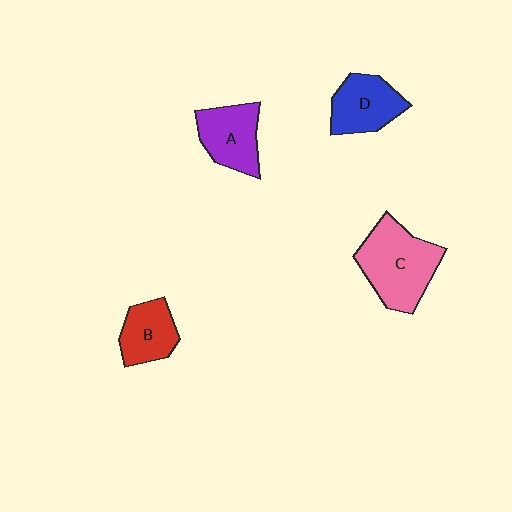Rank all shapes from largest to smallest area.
From largest to smallest: C (pink), A (purple), D (blue), B (red).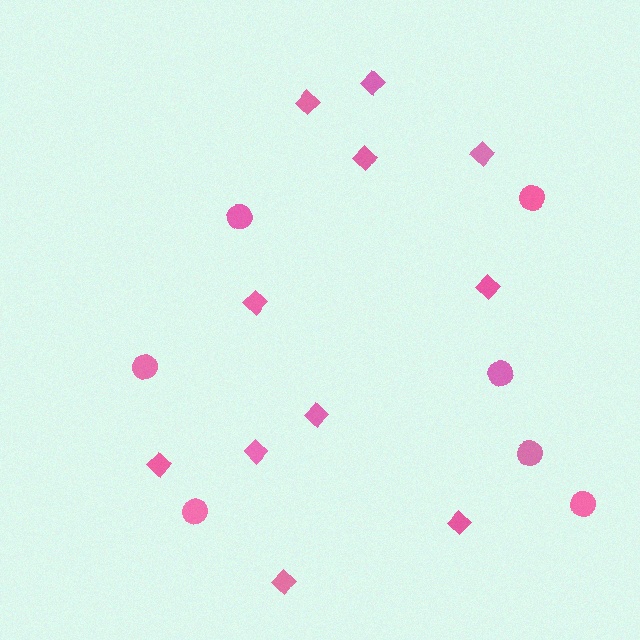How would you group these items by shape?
There are 2 groups: one group of circles (7) and one group of diamonds (11).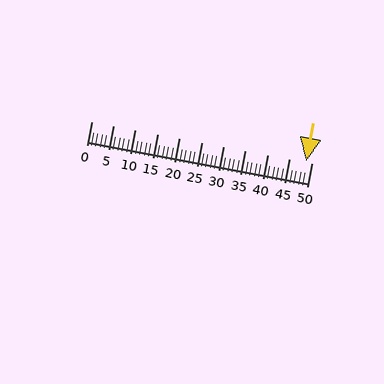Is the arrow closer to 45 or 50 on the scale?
The arrow is closer to 50.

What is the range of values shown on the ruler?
The ruler shows values from 0 to 50.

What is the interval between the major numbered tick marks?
The major tick marks are spaced 5 units apart.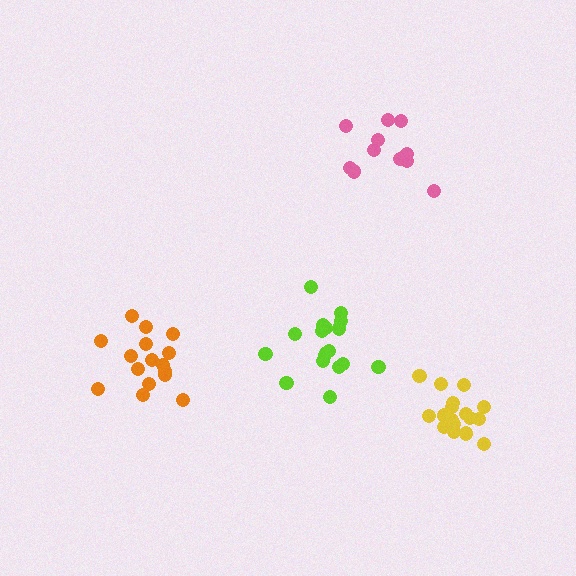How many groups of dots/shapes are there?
There are 4 groups.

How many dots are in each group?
Group 1: 12 dots, Group 2: 17 dots, Group 3: 18 dots, Group 4: 16 dots (63 total).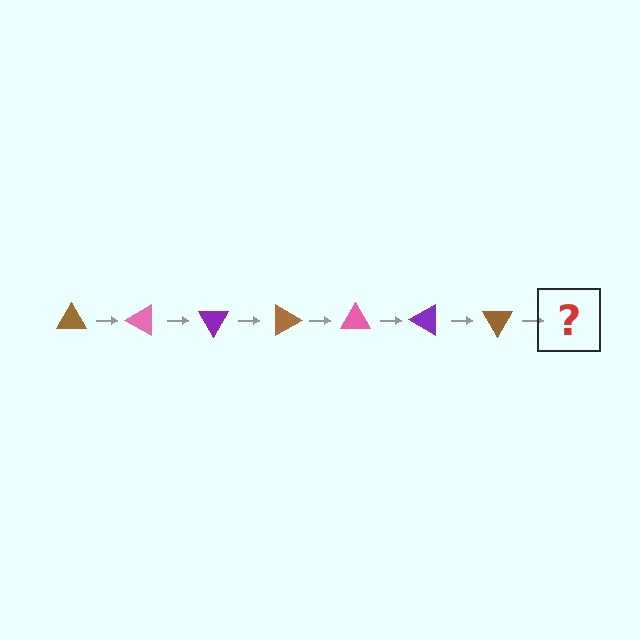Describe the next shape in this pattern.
It should be a pink triangle, rotated 210 degrees from the start.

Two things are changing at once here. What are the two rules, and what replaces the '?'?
The two rules are that it rotates 30 degrees each step and the color cycles through brown, pink, and purple. The '?' should be a pink triangle, rotated 210 degrees from the start.